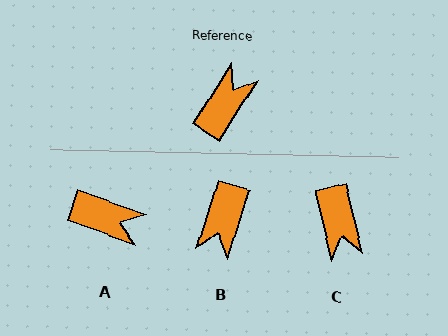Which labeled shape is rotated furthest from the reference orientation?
B, about 165 degrees away.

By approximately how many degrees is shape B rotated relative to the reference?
Approximately 165 degrees clockwise.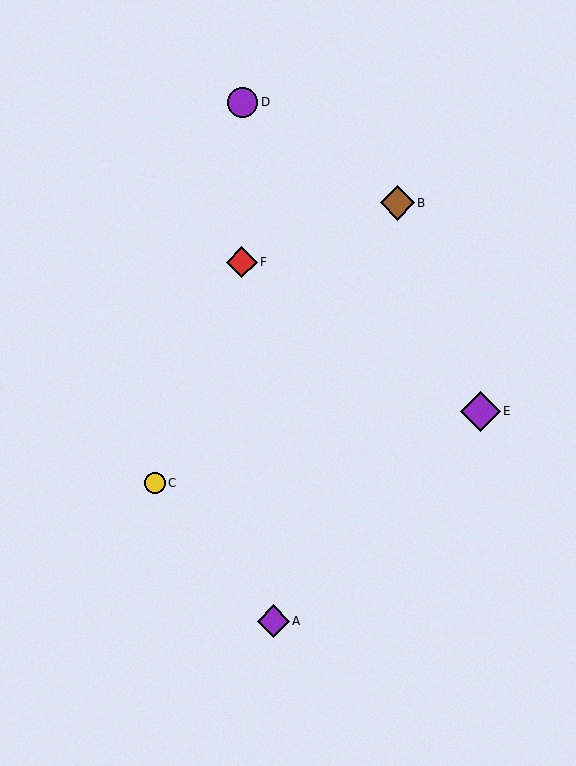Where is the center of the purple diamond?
The center of the purple diamond is at (273, 621).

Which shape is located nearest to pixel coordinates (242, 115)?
The purple circle (labeled D) at (243, 103) is nearest to that location.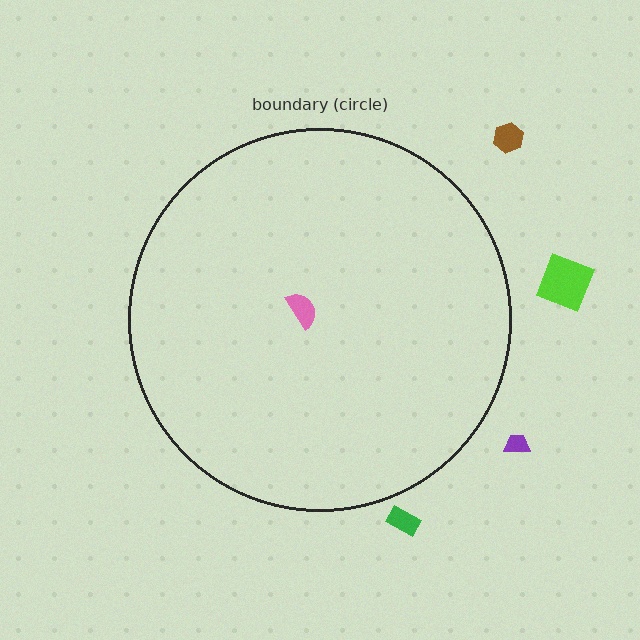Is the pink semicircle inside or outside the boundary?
Inside.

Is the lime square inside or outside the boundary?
Outside.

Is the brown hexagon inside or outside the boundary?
Outside.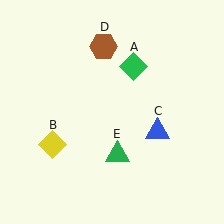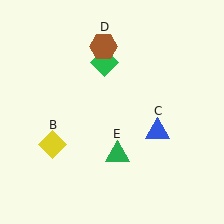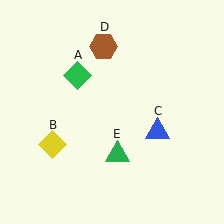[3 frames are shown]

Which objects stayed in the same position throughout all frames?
Yellow diamond (object B) and blue triangle (object C) and brown hexagon (object D) and green triangle (object E) remained stationary.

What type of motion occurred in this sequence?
The green diamond (object A) rotated counterclockwise around the center of the scene.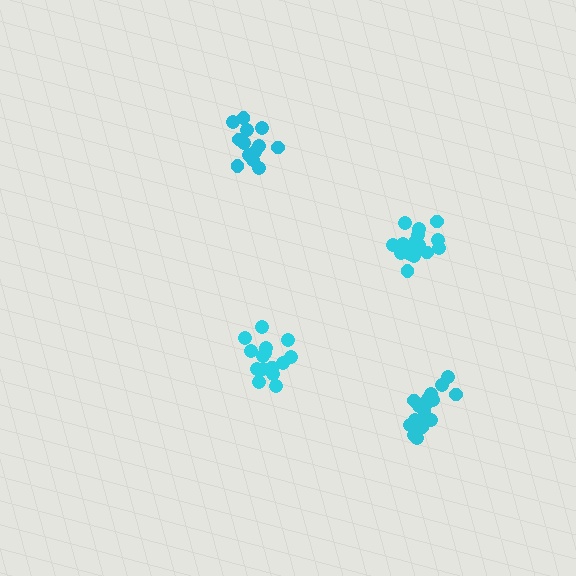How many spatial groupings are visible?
There are 4 spatial groupings.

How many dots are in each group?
Group 1: 17 dots, Group 2: 16 dots, Group 3: 13 dots, Group 4: 15 dots (61 total).